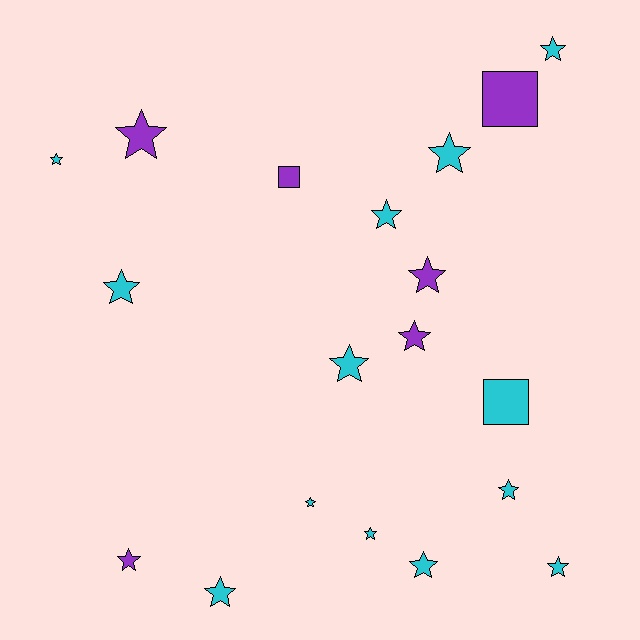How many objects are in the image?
There are 19 objects.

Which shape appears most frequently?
Star, with 16 objects.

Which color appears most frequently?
Cyan, with 13 objects.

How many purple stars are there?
There are 4 purple stars.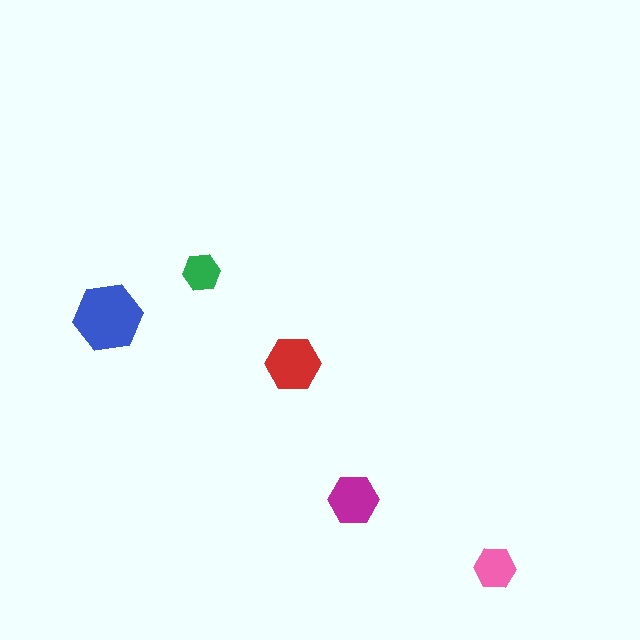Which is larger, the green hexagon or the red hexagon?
The red one.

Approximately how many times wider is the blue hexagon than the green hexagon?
About 2 times wider.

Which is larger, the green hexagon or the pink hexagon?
The pink one.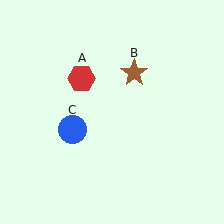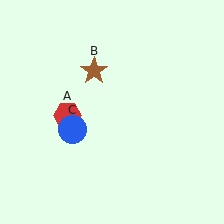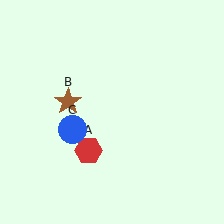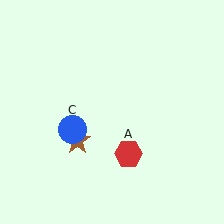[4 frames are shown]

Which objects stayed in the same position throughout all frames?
Blue circle (object C) remained stationary.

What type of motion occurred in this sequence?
The red hexagon (object A), brown star (object B) rotated counterclockwise around the center of the scene.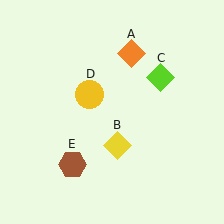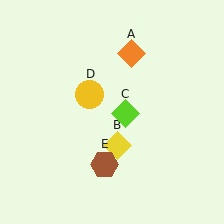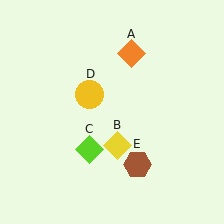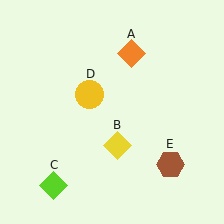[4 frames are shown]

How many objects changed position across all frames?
2 objects changed position: lime diamond (object C), brown hexagon (object E).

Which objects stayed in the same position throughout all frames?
Orange diamond (object A) and yellow diamond (object B) and yellow circle (object D) remained stationary.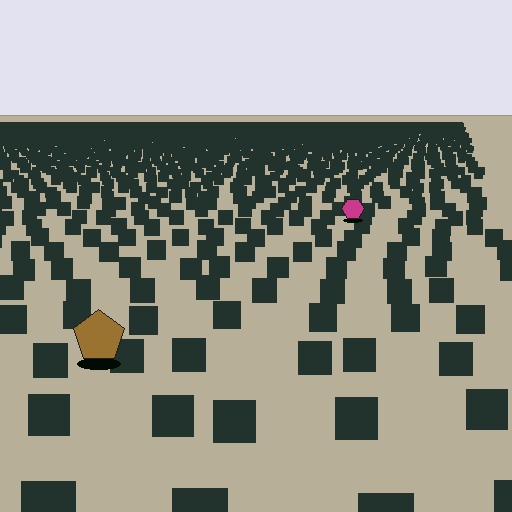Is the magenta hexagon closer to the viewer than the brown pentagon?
No. The brown pentagon is closer — you can tell from the texture gradient: the ground texture is coarser near it.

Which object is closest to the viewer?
The brown pentagon is closest. The texture marks near it are larger and more spread out.